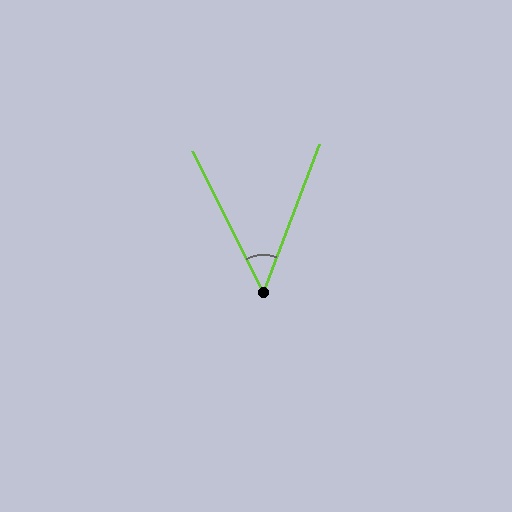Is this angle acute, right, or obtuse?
It is acute.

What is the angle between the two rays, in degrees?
Approximately 48 degrees.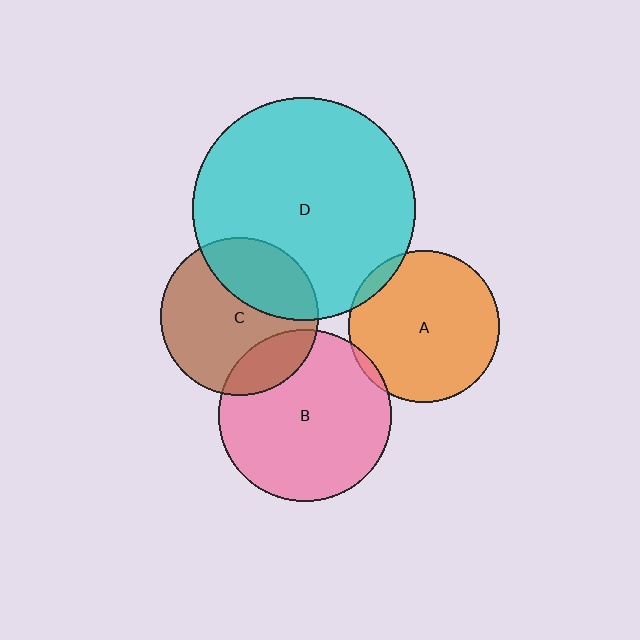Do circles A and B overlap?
Yes.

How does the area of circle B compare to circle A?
Approximately 1.3 times.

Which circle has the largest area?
Circle D (cyan).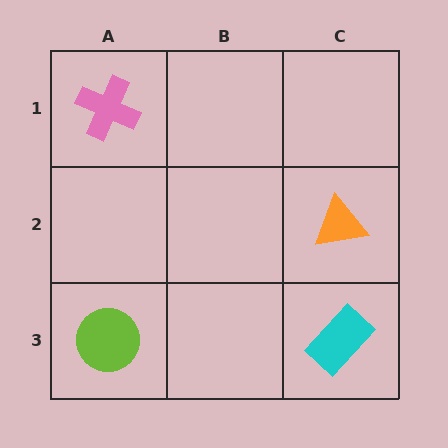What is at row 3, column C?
A cyan rectangle.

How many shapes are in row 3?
2 shapes.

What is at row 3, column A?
A lime circle.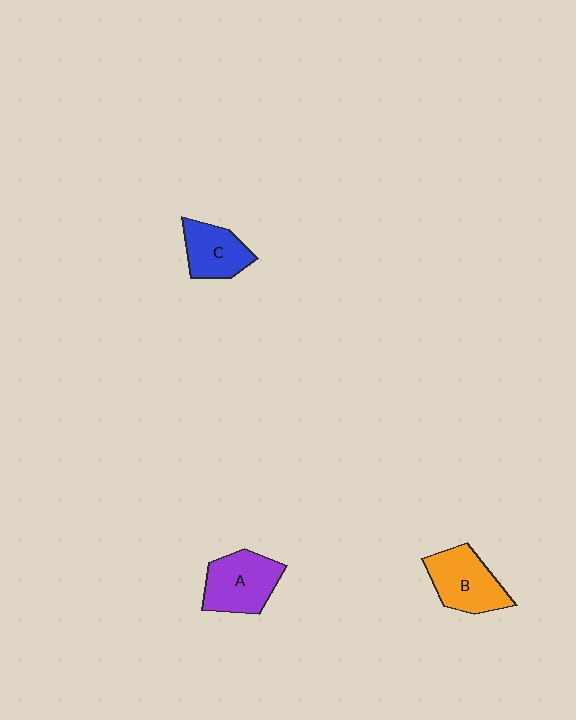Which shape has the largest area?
Shape A (purple).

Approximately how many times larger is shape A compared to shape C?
Approximately 1.3 times.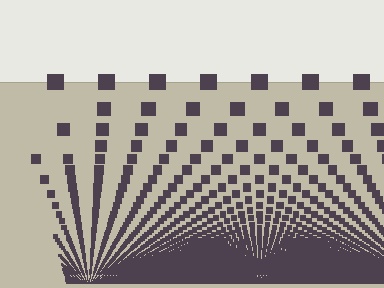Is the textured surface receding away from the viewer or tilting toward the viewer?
The surface appears to tilt toward the viewer. Texture elements get larger and sparser toward the top.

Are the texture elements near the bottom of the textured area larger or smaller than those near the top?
Smaller. The gradient is inverted — elements near the bottom are smaller and denser.